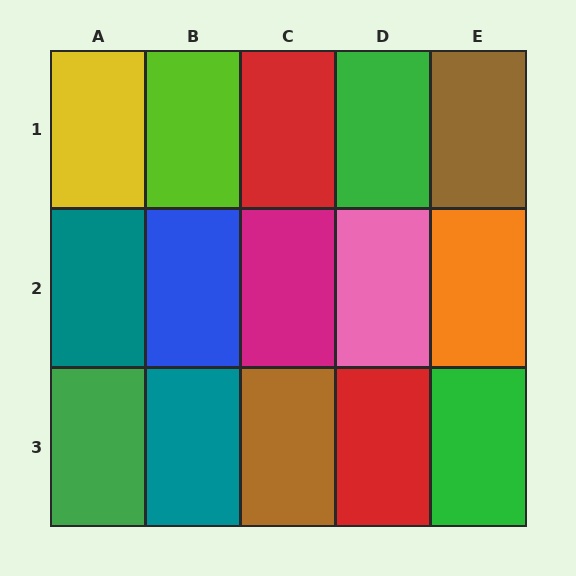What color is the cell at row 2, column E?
Orange.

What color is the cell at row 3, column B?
Teal.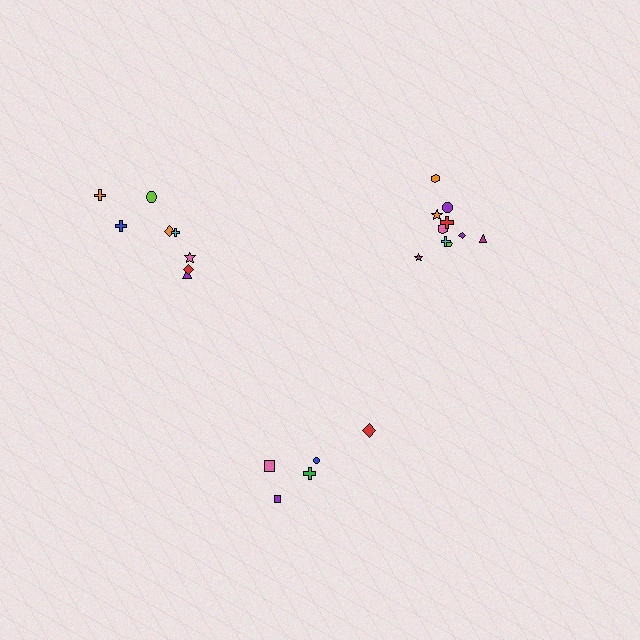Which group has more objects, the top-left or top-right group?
The top-right group.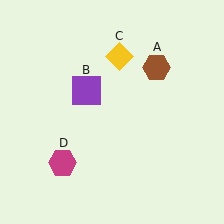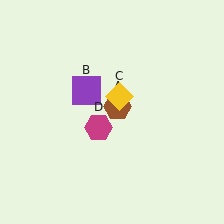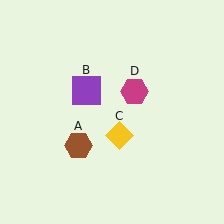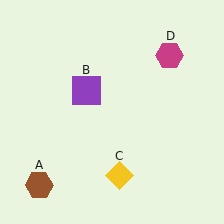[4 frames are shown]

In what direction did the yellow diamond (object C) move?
The yellow diamond (object C) moved down.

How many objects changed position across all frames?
3 objects changed position: brown hexagon (object A), yellow diamond (object C), magenta hexagon (object D).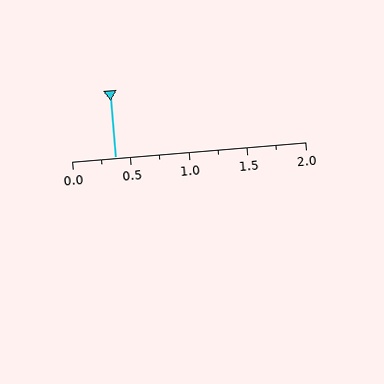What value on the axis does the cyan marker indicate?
The marker indicates approximately 0.38.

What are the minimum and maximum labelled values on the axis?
The axis runs from 0.0 to 2.0.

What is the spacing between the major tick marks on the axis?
The major ticks are spaced 0.5 apart.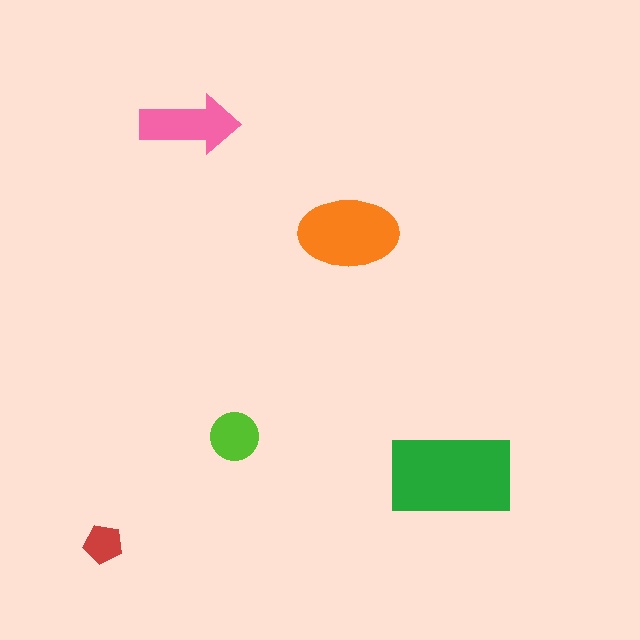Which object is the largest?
The green rectangle.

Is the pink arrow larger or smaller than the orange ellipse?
Smaller.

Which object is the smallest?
The red pentagon.